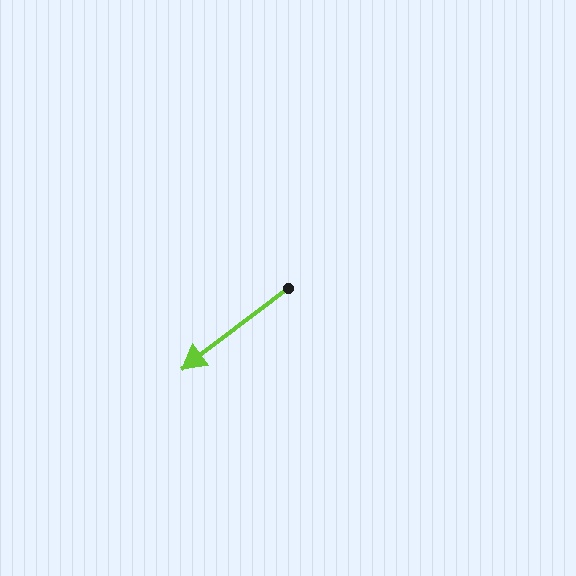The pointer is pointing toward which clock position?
Roughly 8 o'clock.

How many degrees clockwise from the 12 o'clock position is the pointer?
Approximately 233 degrees.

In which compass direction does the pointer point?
Southwest.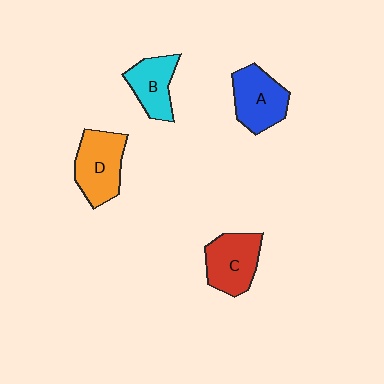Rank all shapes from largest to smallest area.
From largest to smallest: D (orange), A (blue), C (red), B (cyan).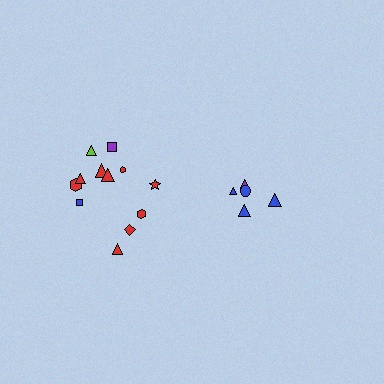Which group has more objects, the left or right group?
The left group.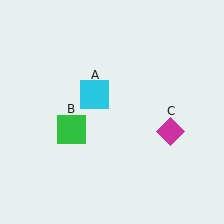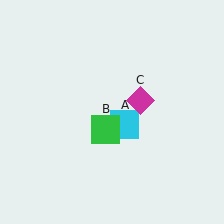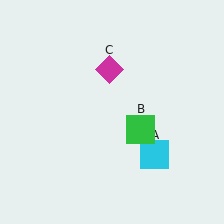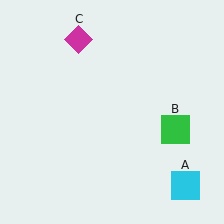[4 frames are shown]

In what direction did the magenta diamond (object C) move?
The magenta diamond (object C) moved up and to the left.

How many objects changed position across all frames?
3 objects changed position: cyan square (object A), green square (object B), magenta diamond (object C).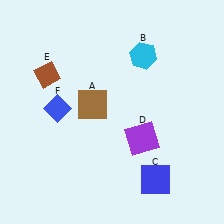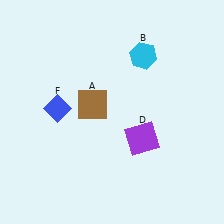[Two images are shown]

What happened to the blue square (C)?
The blue square (C) was removed in Image 2. It was in the bottom-right area of Image 1.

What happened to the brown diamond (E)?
The brown diamond (E) was removed in Image 2. It was in the top-left area of Image 1.